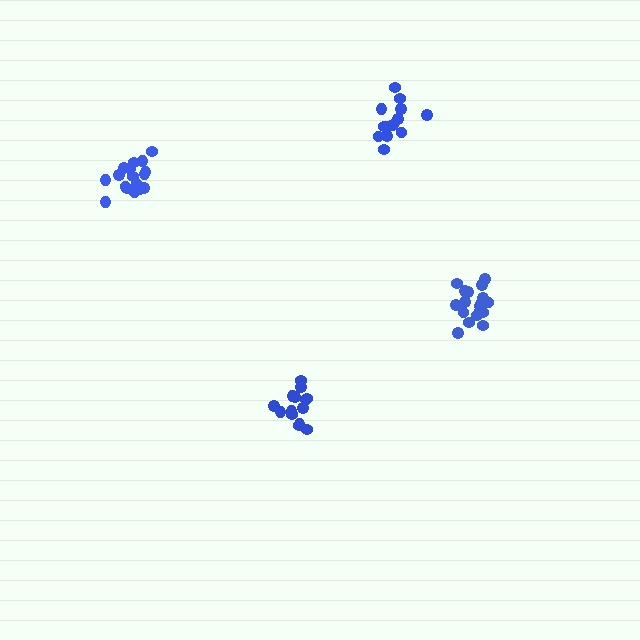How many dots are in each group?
Group 1: 17 dots, Group 2: 14 dots, Group 3: 18 dots, Group 4: 13 dots (62 total).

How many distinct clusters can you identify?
There are 4 distinct clusters.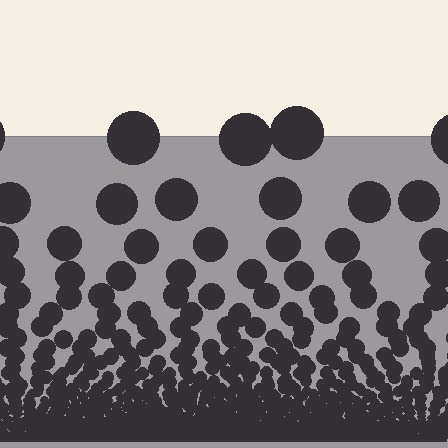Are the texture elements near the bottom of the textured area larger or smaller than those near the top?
Smaller. The gradient is inverted — elements near the bottom are smaller and denser.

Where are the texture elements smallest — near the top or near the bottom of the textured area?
Near the bottom.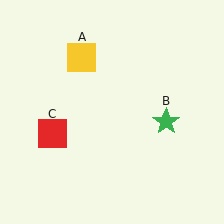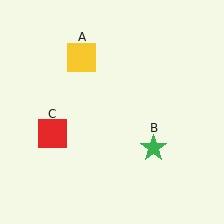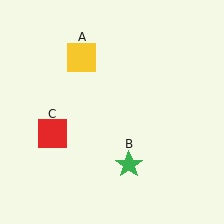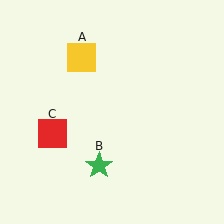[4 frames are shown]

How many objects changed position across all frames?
1 object changed position: green star (object B).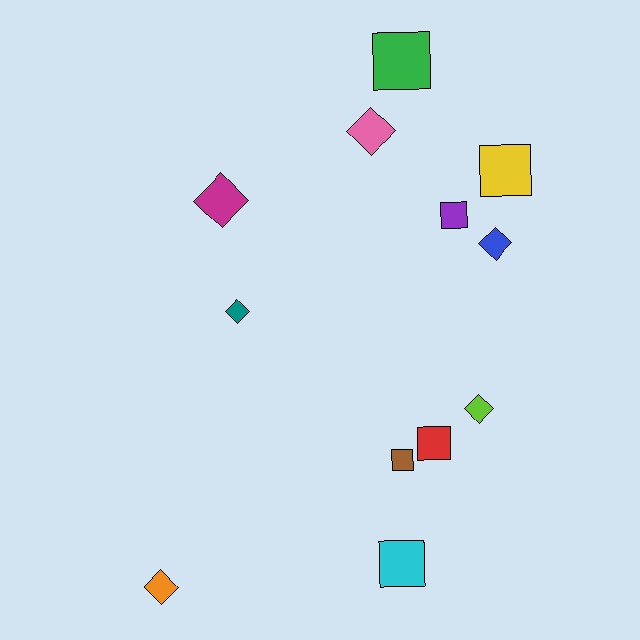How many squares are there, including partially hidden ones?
There are 6 squares.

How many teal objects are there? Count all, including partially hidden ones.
There is 1 teal object.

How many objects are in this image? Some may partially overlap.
There are 12 objects.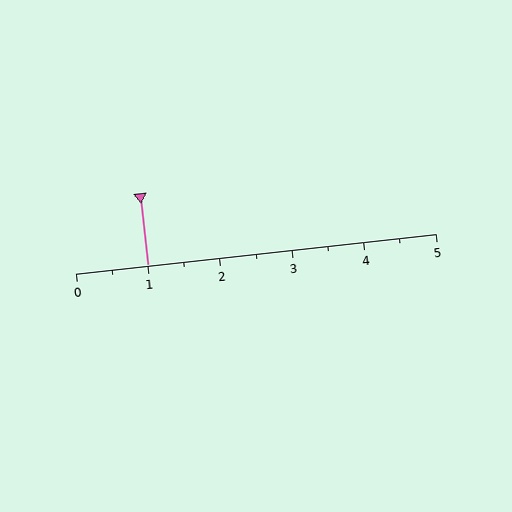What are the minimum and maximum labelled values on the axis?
The axis runs from 0 to 5.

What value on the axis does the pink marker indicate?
The marker indicates approximately 1.